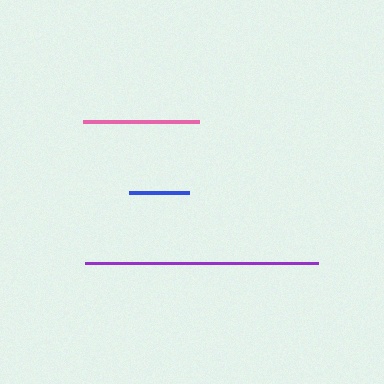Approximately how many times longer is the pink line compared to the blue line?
The pink line is approximately 1.9 times the length of the blue line.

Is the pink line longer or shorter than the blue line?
The pink line is longer than the blue line.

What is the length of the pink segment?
The pink segment is approximately 115 pixels long.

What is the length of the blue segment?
The blue segment is approximately 61 pixels long.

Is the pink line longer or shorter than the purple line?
The purple line is longer than the pink line.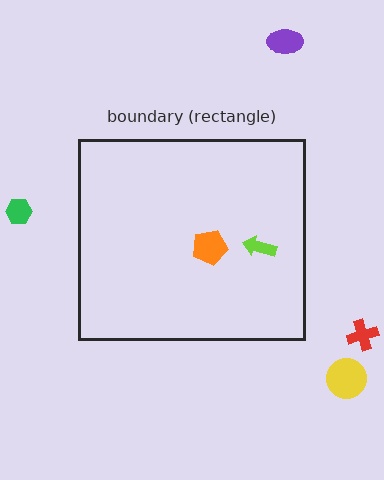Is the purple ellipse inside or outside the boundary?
Outside.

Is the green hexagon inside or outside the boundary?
Outside.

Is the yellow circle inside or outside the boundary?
Outside.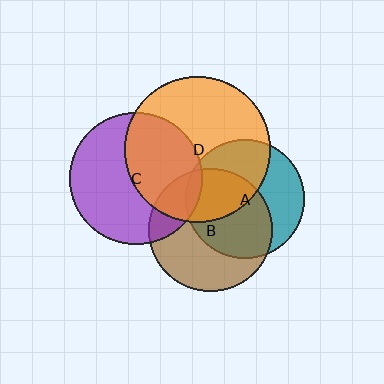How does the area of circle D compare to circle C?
Approximately 1.2 times.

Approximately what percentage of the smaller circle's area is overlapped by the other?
Approximately 45%.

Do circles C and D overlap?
Yes.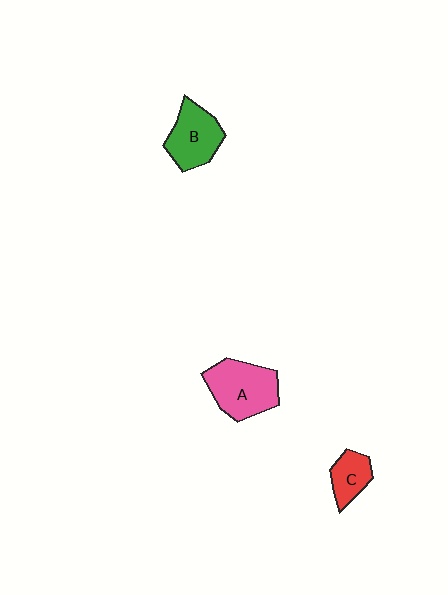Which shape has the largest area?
Shape A (pink).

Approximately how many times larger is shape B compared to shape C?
Approximately 1.6 times.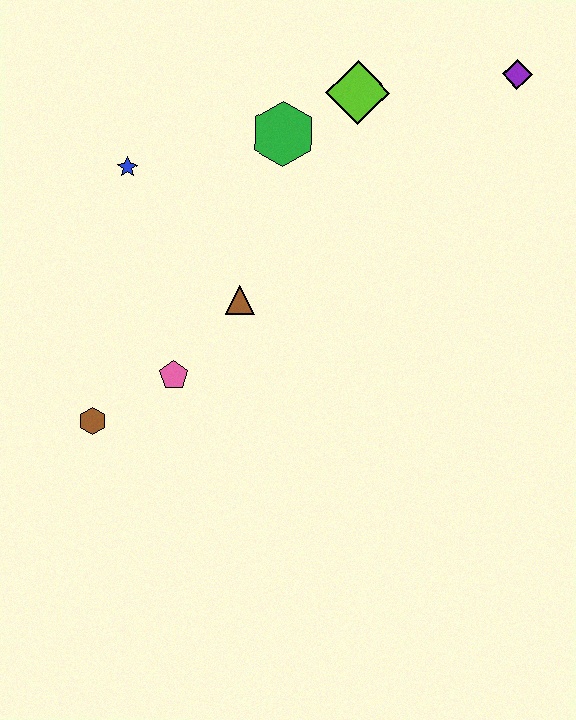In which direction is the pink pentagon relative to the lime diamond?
The pink pentagon is below the lime diamond.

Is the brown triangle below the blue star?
Yes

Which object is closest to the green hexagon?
The lime diamond is closest to the green hexagon.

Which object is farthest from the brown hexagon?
The purple diamond is farthest from the brown hexagon.